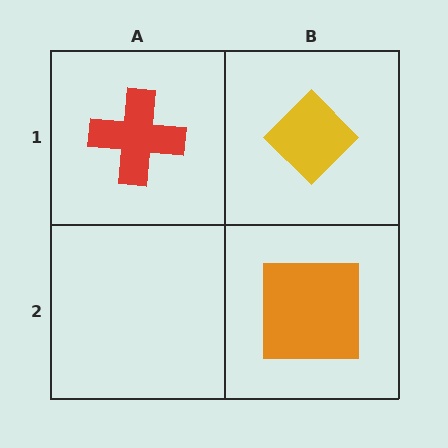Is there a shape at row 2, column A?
No, that cell is empty.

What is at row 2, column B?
An orange square.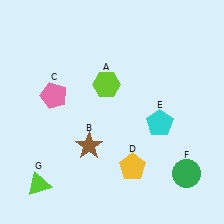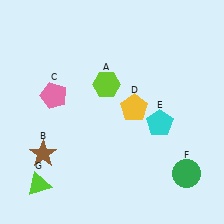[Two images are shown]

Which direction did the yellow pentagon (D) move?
The yellow pentagon (D) moved up.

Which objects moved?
The objects that moved are: the brown star (B), the yellow pentagon (D).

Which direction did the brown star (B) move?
The brown star (B) moved left.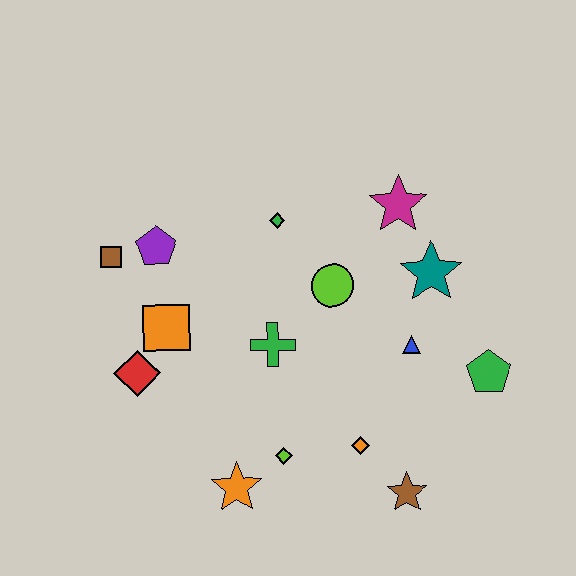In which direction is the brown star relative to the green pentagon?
The brown star is below the green pentagon.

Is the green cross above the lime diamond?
Yes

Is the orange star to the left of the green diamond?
Yes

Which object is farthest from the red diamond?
The green pentagon is farthest from the red diamond.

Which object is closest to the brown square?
The purple pentagon is closest to the brown square.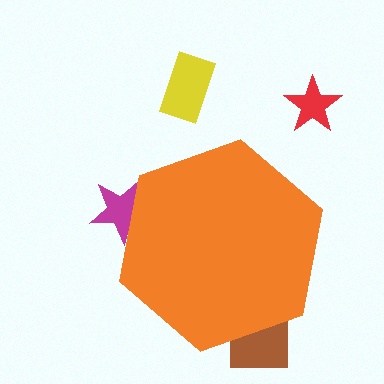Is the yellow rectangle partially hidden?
No, the yellow rectangle is fully visible.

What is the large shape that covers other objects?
An orange hexagon.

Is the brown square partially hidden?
Yes, the brown square is partially hidden behind the orange hexagon.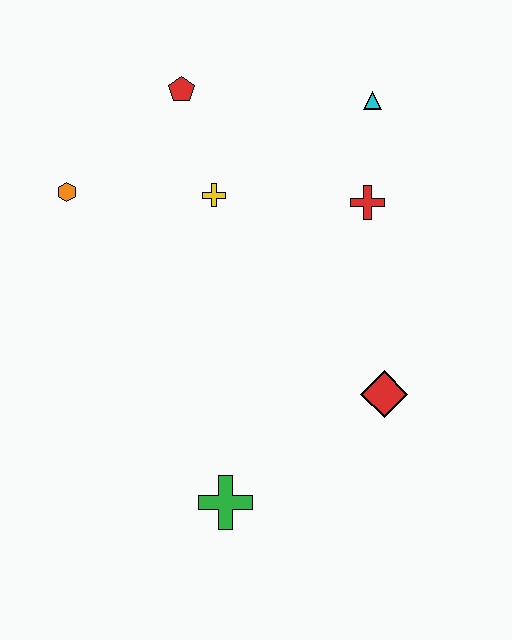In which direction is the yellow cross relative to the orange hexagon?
The yellow cross is to the right of the orange hexagon.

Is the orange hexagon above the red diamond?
Yes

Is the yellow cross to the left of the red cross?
Yes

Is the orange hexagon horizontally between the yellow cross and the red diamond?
No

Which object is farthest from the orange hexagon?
The red diamond is farthest from the orange hexagon.